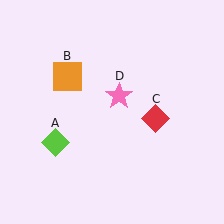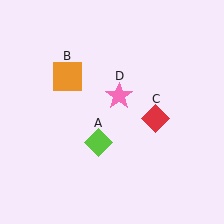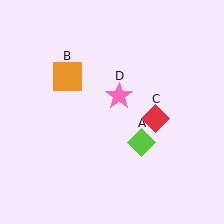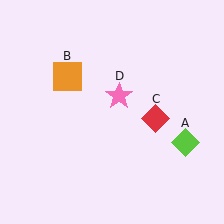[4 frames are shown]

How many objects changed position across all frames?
1 object changed position: lime diamond (object A).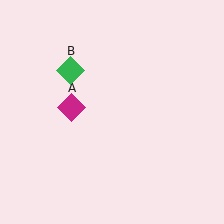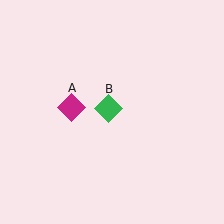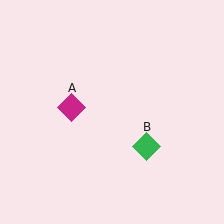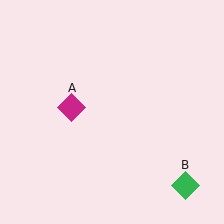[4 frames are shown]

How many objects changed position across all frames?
1 object changed position: green diamond (object B).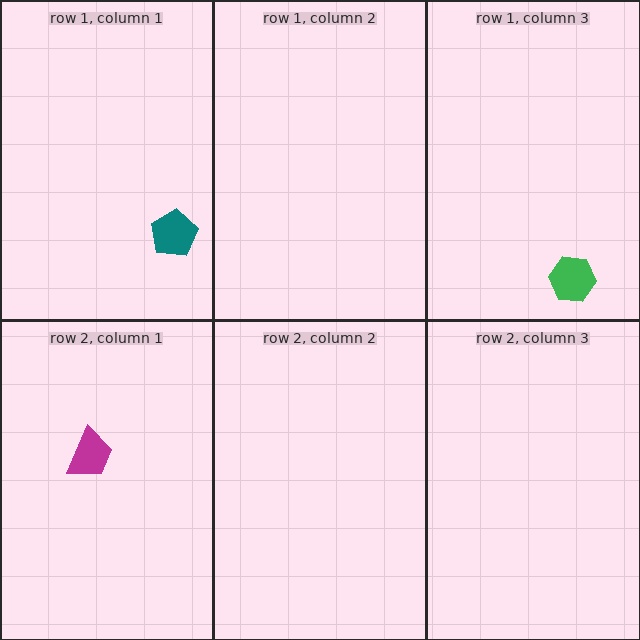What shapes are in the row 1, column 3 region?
The green hexagon.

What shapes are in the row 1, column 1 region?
The teal pentagon.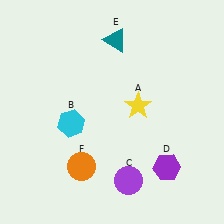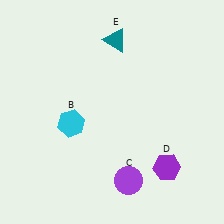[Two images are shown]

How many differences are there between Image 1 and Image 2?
There are 2 differences between the two images.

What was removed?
The orange circle (F), the yellow star (A) were removed in Image 2.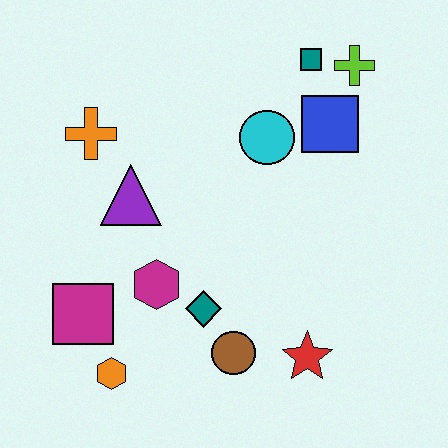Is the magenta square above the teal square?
No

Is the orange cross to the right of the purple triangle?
No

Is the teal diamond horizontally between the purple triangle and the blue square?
Yes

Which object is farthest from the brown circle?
The lime cross is farthest from the brown circle.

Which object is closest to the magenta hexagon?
The teal diamond is closest to the magenta hexagon.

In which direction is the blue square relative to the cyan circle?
The blue square is to the right of the cyan circle.